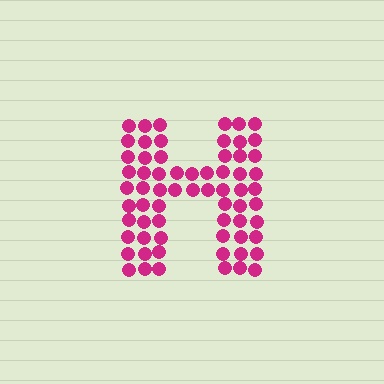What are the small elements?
The small elements are circles.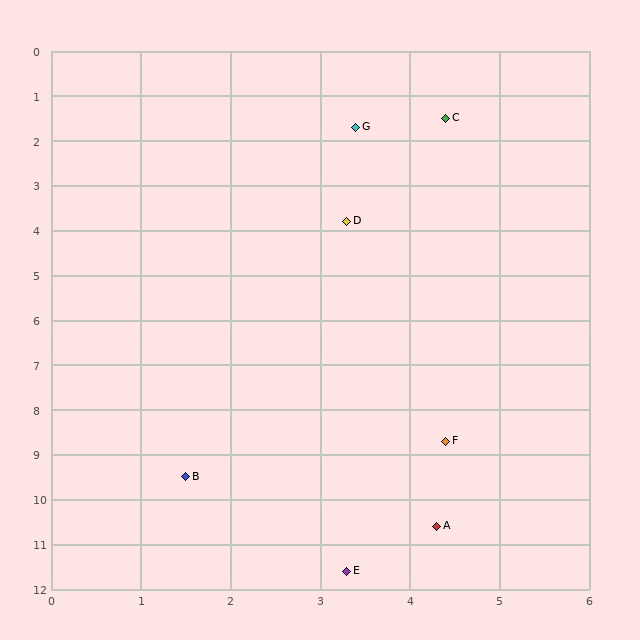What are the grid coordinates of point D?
Point D is at approximately (3.3, 3.8).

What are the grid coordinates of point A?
Point A is at approximately (4.3, 10.6).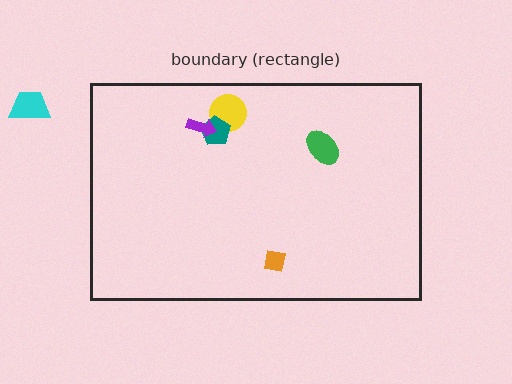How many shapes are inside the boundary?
5 inside, 1 outside.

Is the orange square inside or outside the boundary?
Inside.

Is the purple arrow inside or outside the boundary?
Inside.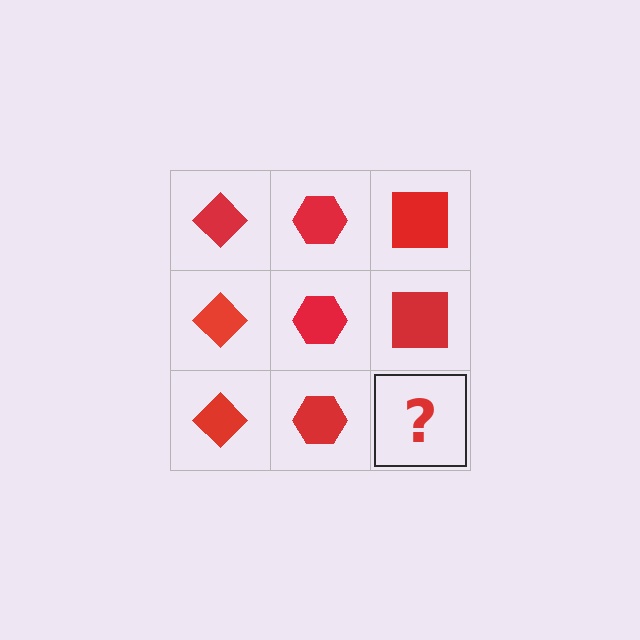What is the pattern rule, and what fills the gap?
The rule is that each column has a consistent shape. The gap should be filled with a red square.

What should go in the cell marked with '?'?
The missing cell should contain a red square.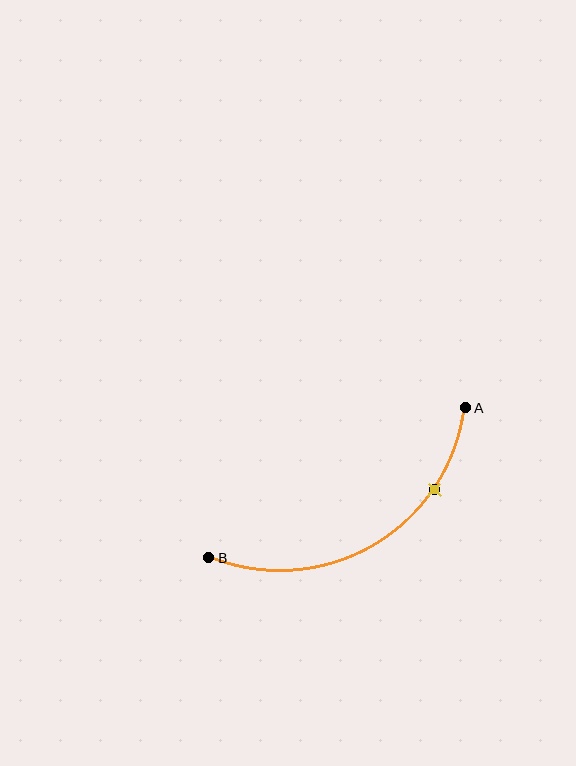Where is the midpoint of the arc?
The arc midpoint is the point on the curve farthest from the straight line joining A and B. It sits below that line.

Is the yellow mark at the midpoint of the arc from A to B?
No. The yellow mark lies on the arc but is closer to endpoint A. The arc midpoint would be at the point on the curve equidistant along the arc from both A and B.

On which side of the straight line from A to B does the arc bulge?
The arc bulges below the straight line connecting A and B.